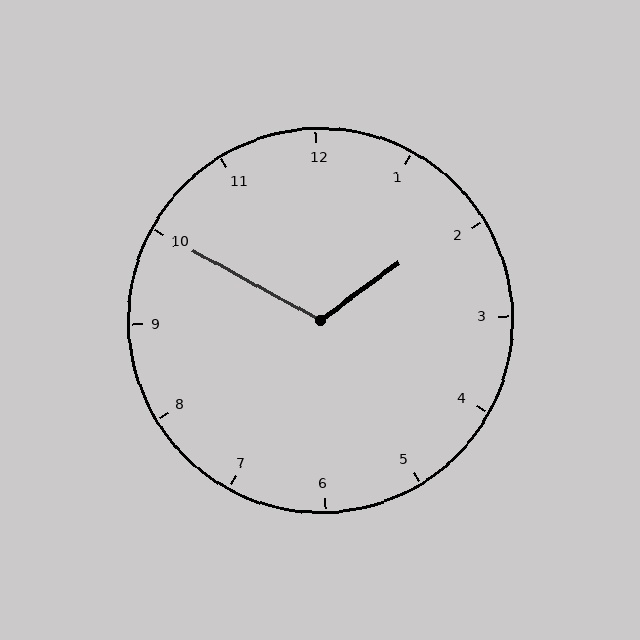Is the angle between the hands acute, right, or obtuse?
It is obtuse.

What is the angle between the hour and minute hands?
Approximately 115 degrees.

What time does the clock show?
1:50.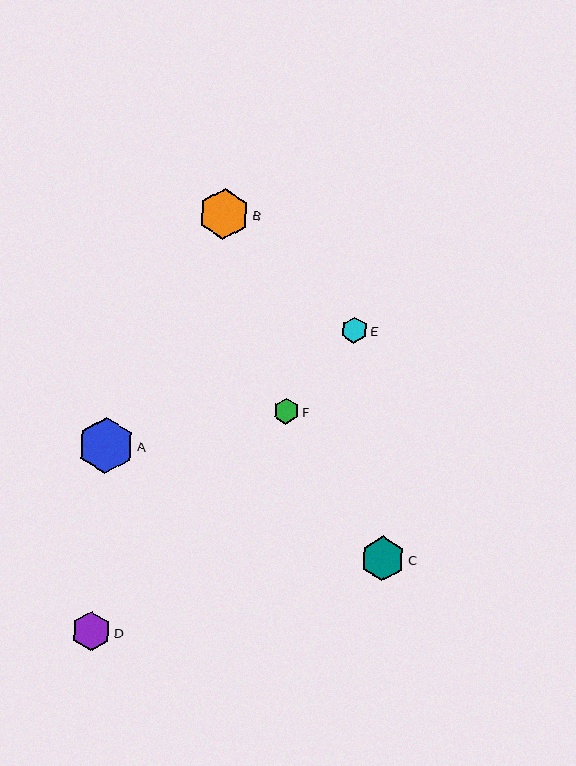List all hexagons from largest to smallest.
From largest to smallest: A, B, C, D, E, F.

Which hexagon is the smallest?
Hexagon F is the smallest with a size of approximately 26 pixels.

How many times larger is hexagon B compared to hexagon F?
Hexagon B is approximately 2.0 times the size of hexagon F.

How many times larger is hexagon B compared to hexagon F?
Hexagon B is approximately 2.0 times the size of hexagon F.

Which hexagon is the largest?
Hexagon A is the largest with a size of approximately 56 pixels.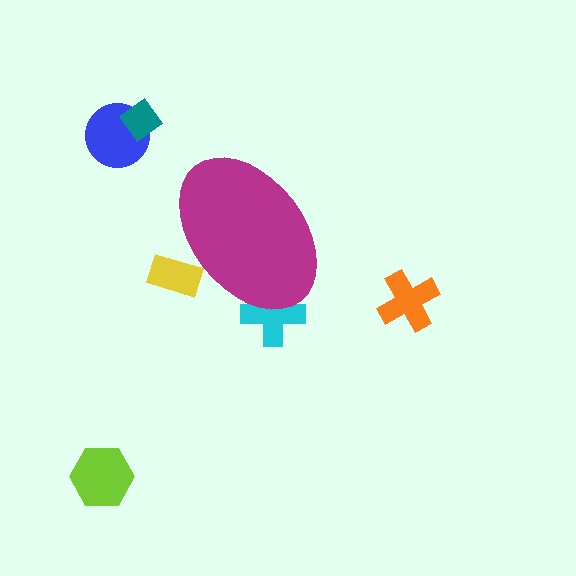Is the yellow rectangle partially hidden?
Yes, the yellow rectangle is partially hidden behind the magenta ellipse.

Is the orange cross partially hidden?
No, the orange cross is fully visible.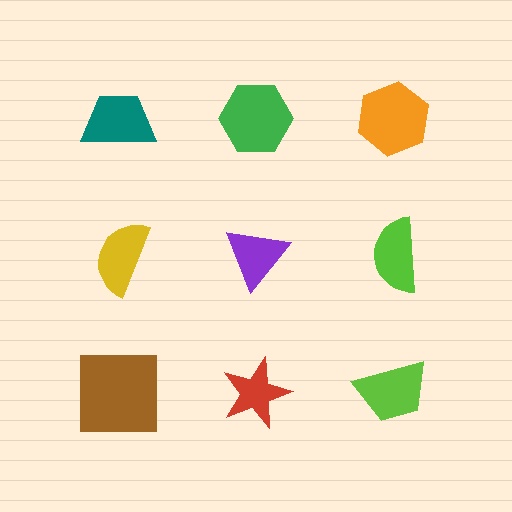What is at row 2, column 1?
A yellow semicircle.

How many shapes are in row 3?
3 shapes.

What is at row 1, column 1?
A teal trapezoid.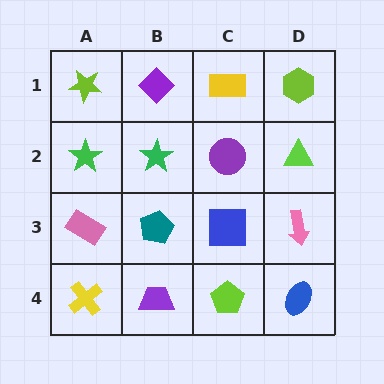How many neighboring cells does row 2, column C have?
4.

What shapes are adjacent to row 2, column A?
A lime star (row 1, column A), a pink rectangle (row 3, column A), a green star (row 2, column B).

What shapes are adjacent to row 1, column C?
A purple circle (row 2, column C), a purple diamond (row 1, column B), a lime hexagon (row 1, column D).